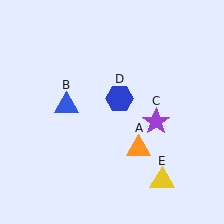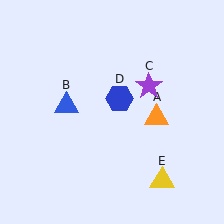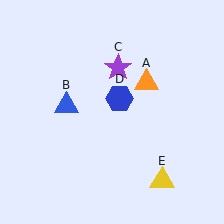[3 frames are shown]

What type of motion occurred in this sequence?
The orange triangle (object A), purple star (object C) rotated counterclockwise around the center of the scene.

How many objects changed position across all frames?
2 objects changed position: orange triangle (object A), purple star (object C).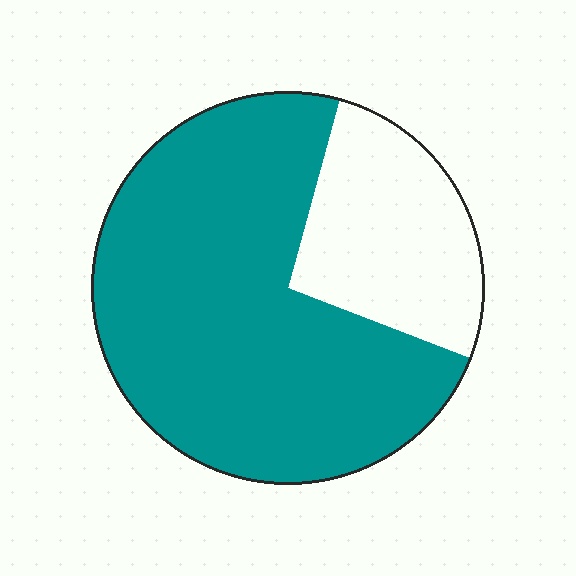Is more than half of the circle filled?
Yes.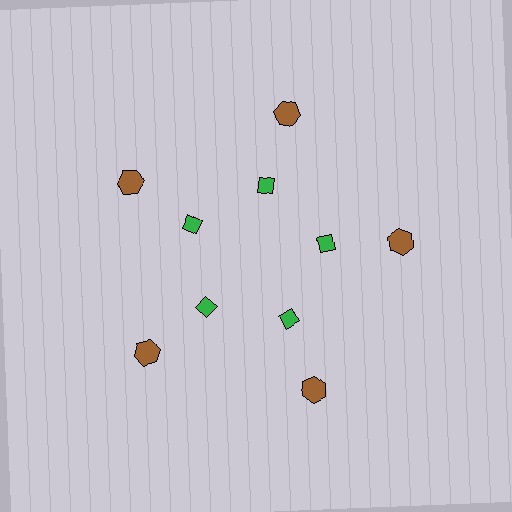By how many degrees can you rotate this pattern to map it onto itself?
The pattern maps onto itself every 72 degrees of rotation.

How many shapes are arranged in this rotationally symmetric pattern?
There are 10 shapes, arranged in 5 groups of 2.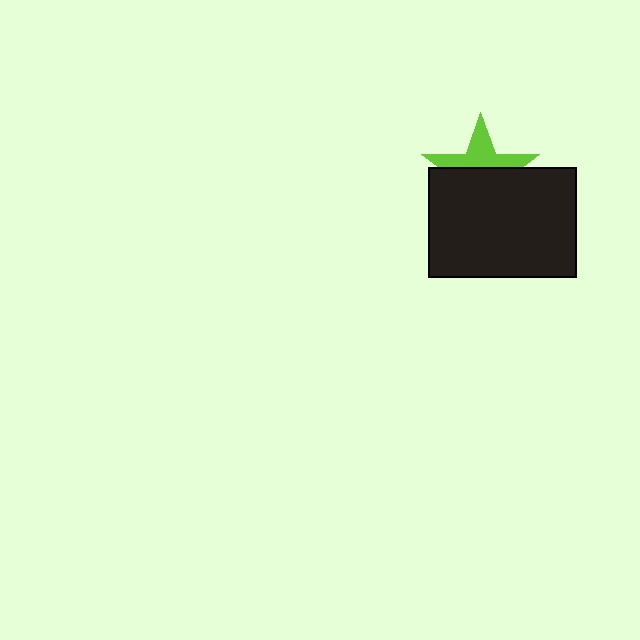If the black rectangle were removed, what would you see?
You would see the complete lime star.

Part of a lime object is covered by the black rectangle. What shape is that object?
It is a star.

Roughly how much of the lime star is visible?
A small part of it is visible (roughly 45%).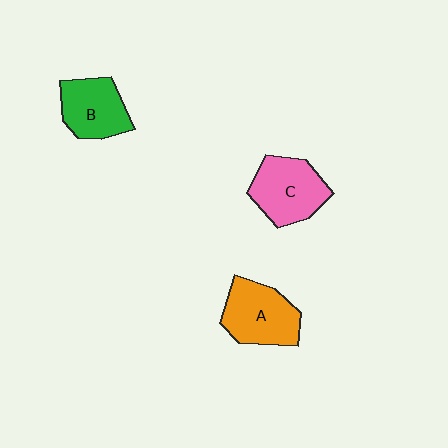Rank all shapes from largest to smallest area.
From largest to smallest: A (orange), C (pink), B (green).